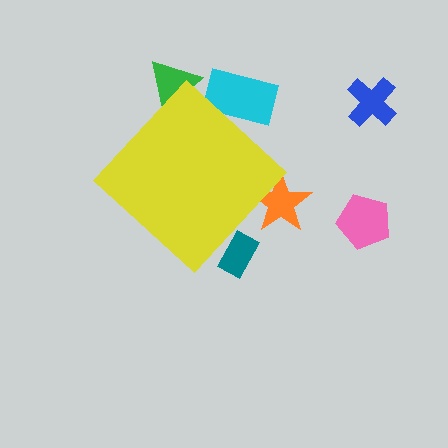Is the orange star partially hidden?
Yes, the orange star is partially hidden behind the yellow diamond.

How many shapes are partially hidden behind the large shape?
4 shapes are partially hidden.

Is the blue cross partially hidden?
No, the blue cross is fully visible.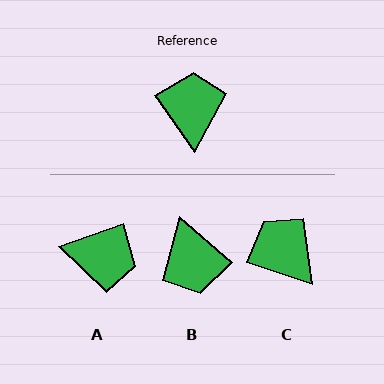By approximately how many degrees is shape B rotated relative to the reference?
Approximately 166 degrees clockwise.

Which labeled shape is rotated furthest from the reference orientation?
B, about 166 degrees away.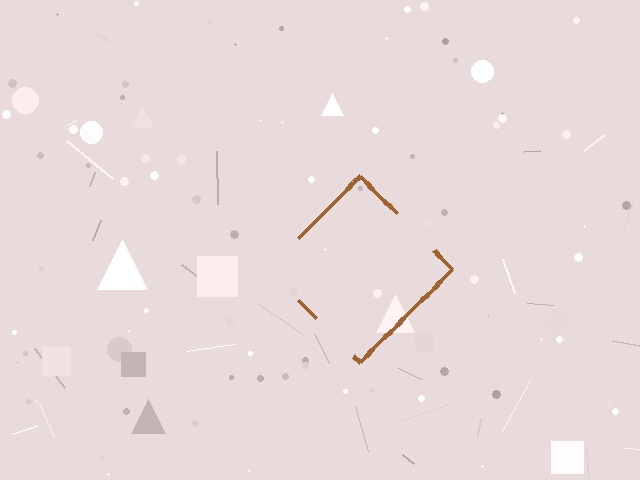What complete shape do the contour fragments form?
The contour fragments form a diamond.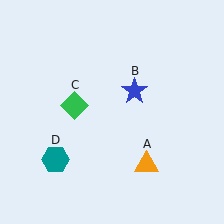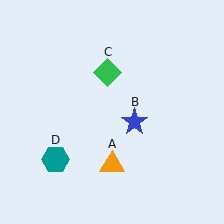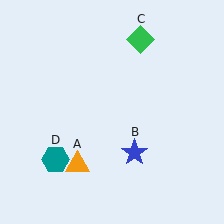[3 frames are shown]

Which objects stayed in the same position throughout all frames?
Teal hexagon (object D) remained stationary.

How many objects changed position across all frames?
3 objects changed position: orange triangle (object A), blue star (object B), green diamond (object C).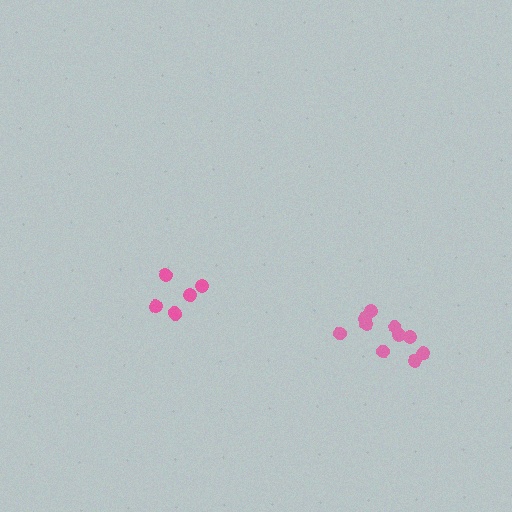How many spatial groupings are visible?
There are 2 spatial groupings.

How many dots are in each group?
Group 1: 6 dots, Group 2: 10 dots (16 total).